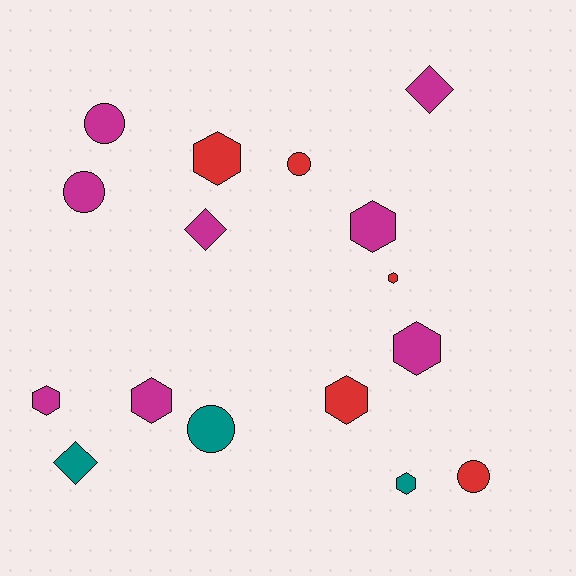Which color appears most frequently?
Magenta, with 8 objects.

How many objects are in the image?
There are 16 objects.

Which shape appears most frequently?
Hexagon, with 8 objects.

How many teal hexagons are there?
There is 1 teal hexagon.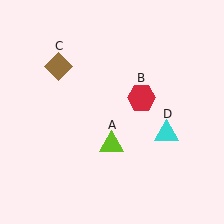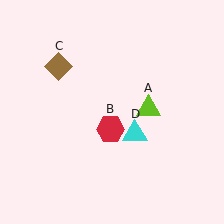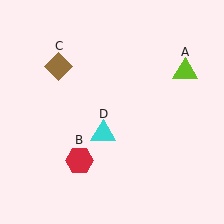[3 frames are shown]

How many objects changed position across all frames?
3 objects changed position: lime triangle (object A), red hexagon (object B), cyan triangle (object D).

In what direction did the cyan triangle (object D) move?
The cyan triangle (object D) moved left.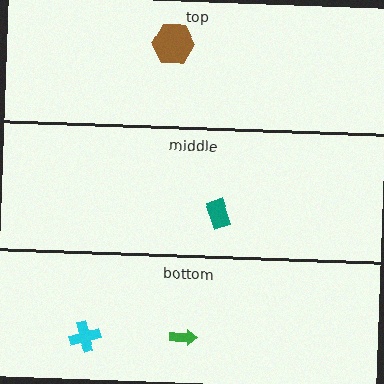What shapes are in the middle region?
The teal rectangle.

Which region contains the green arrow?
The bottom region.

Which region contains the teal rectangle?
The middle region.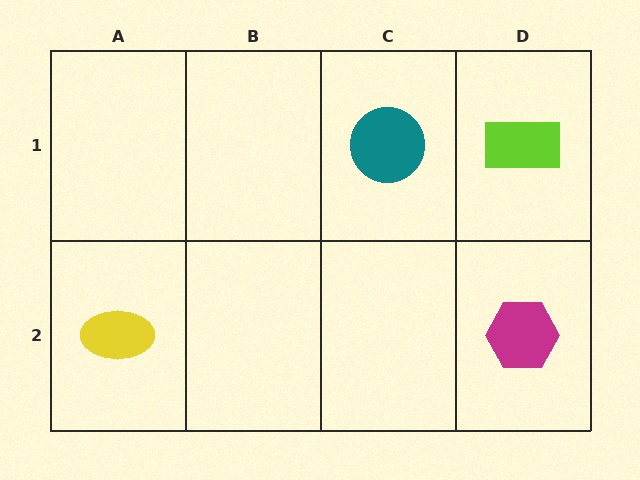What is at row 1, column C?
A teal circle.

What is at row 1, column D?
A lime rectangle.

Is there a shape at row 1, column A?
No, that cell is empty.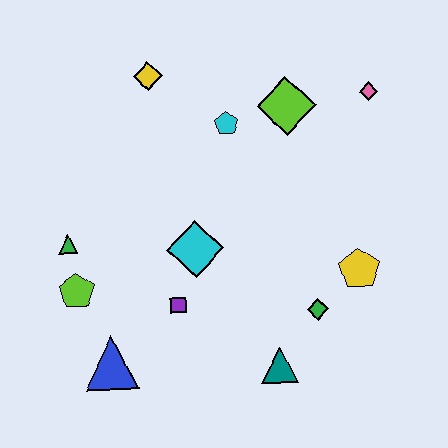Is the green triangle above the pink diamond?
No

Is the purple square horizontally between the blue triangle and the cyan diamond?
Yes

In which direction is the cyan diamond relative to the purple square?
The cyan diamond is above the purple square.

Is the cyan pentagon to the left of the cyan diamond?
No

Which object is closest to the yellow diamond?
The cyan pentagon is closest to the yellow diamond.